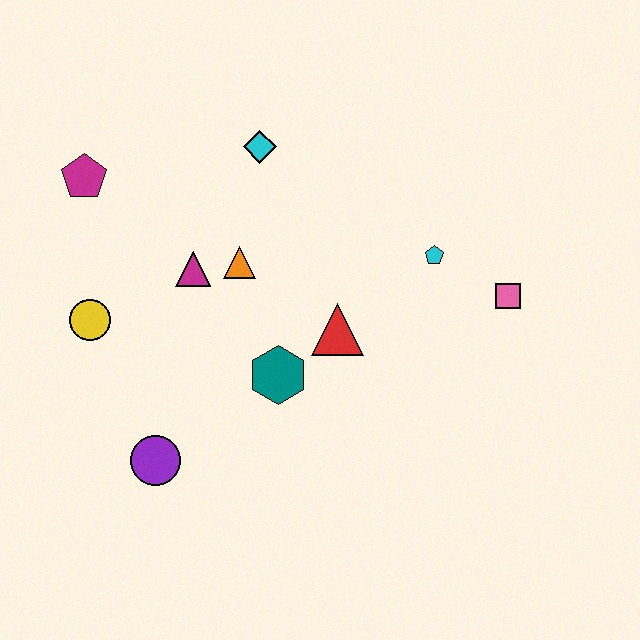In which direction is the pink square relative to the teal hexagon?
The pink square is to the right of the teal hexagon.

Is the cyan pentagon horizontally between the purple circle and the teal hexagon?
No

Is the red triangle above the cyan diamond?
No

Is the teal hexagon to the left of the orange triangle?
No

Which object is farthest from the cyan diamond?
The purple circle is farthest from the cyan diamond.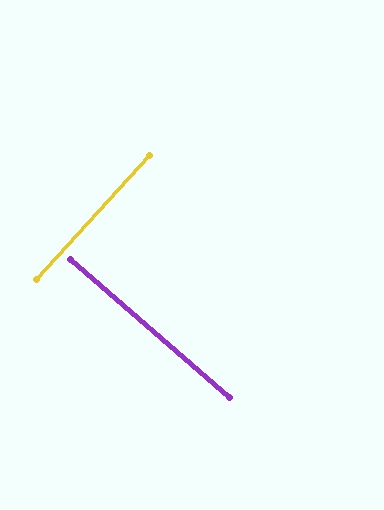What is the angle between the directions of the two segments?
Approximately 89 degrees.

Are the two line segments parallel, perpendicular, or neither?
Perpendicular — they meet at approximately 89°.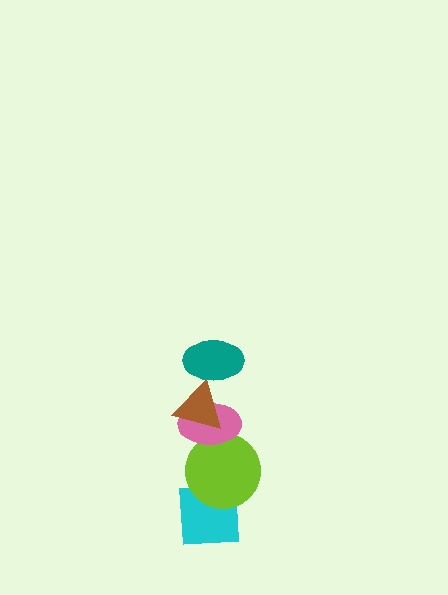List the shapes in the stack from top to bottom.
From top to bottom: the teal ellipse, the brown triangle, the pink ellipse, the lime circle, the cyan square.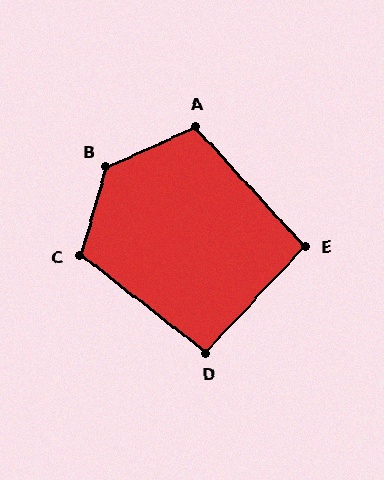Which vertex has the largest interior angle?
B, at approximately 130 degrees.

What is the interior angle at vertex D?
Approximately 96 degrees (obtuse).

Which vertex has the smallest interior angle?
E, at approximately 94 degrees.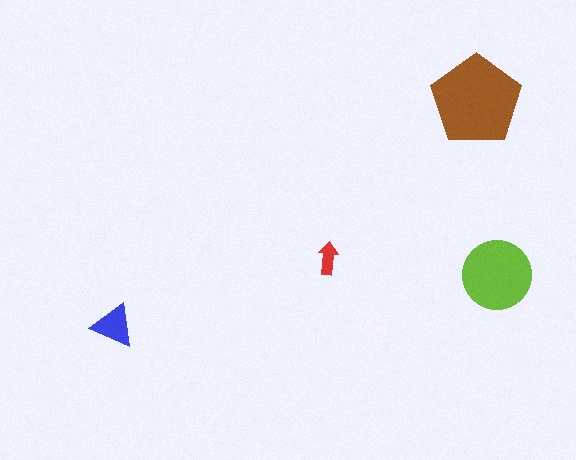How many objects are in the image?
There are 4 objects in the image.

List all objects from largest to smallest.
The brown pentagon, the lime circle, the blue triangle, the red arrow.